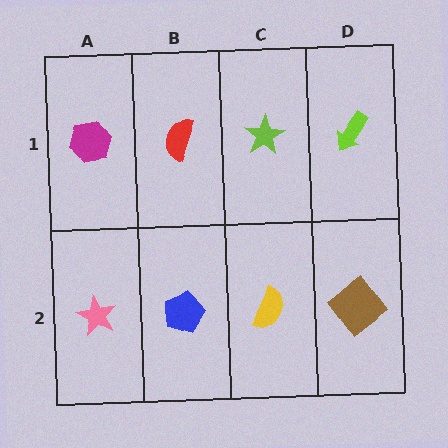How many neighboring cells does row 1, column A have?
2.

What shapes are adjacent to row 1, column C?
A yellow semicircle (row 2, column C), a red semicircle (row 1, column B), a lime arrow (row 1, column D).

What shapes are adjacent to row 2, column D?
A lime arrow (row 1, column D), a yellow semicircle (row 2, column C).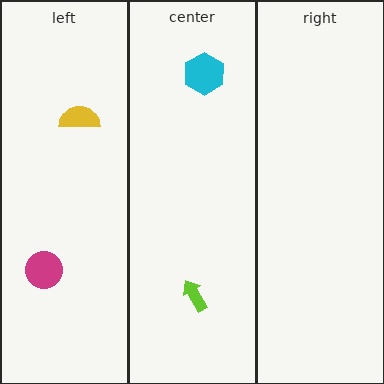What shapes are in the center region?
The cyan hexagon, the lime arrow.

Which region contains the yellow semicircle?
The left region.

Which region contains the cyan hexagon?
The center region.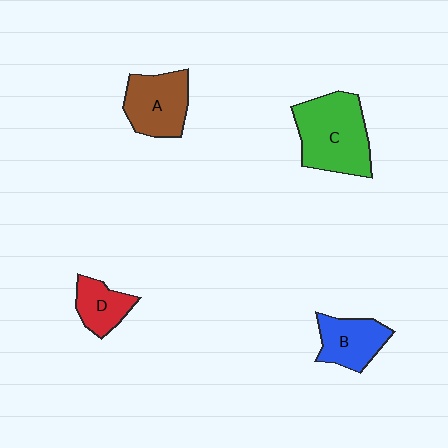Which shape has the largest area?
Shape C (green).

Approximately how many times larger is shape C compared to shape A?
Approximately 1.4 times.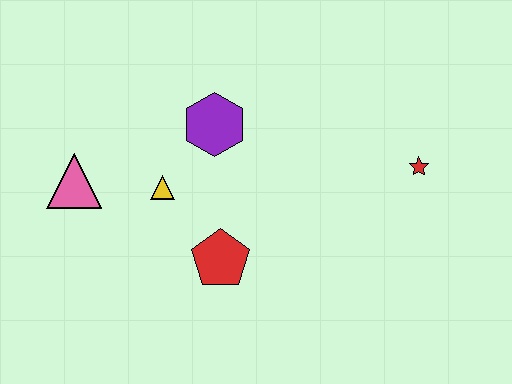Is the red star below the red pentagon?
No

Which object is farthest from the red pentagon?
The red star is farthest from the red pentagon.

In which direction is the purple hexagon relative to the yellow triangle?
The purple hexagon is above the yellow triangle.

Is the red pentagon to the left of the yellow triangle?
No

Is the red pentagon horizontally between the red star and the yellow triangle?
Yes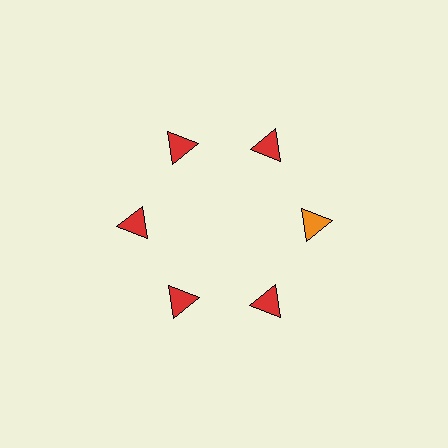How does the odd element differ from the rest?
It has a different color: orange instead of red.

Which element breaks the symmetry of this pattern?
The orange triangle at roughly the 3 o'clock position breaks the symmetry. All other shapes are red triangles.